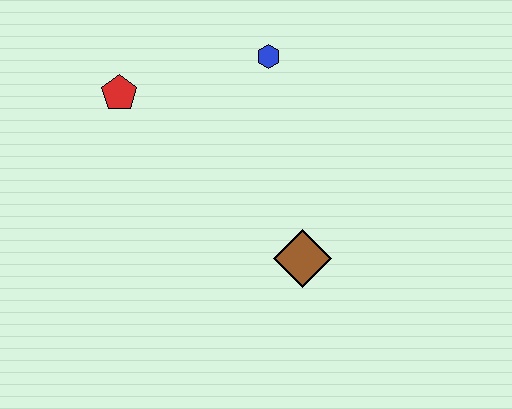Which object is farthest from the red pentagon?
The brown diamond is farthest from the red pentagon.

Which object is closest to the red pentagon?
The blue hexagon is closest to the red pentagon.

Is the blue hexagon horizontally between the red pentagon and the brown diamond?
Yes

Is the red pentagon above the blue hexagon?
No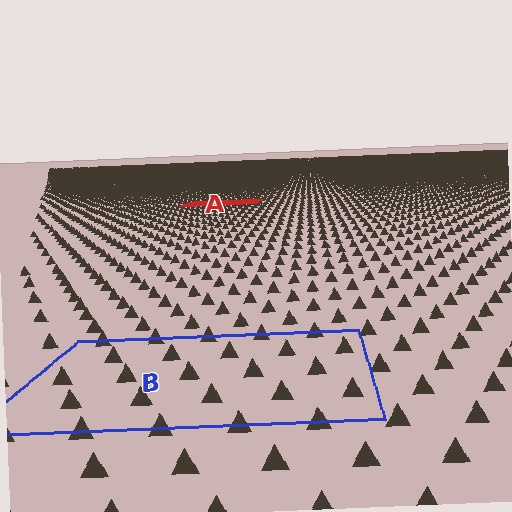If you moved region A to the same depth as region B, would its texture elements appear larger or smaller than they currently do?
They would appear larger. At a closer depth, the same texture elements are projected at a bigger on-screen size.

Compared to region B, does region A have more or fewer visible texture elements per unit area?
Region A has more texture elements per unit area — they are packed more densely because it is farther away.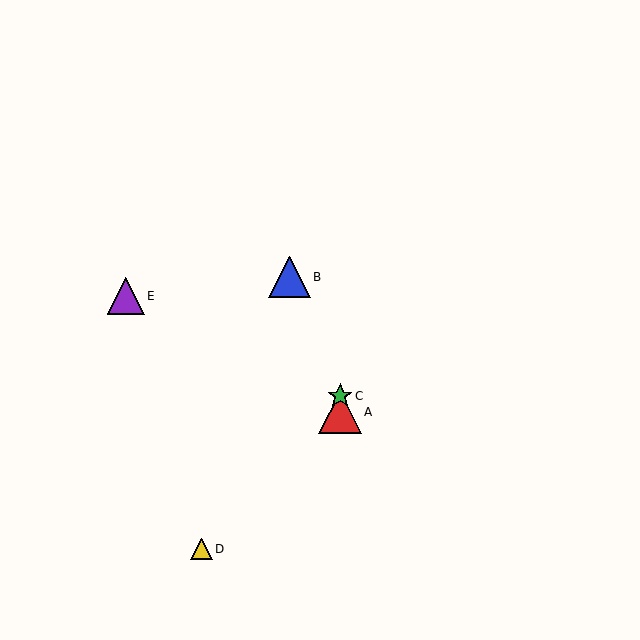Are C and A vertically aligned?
Yes, both are at x≈340.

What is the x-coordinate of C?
Object C is at x≈340.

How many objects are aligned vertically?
2 objects (A, C) are aligned vertically.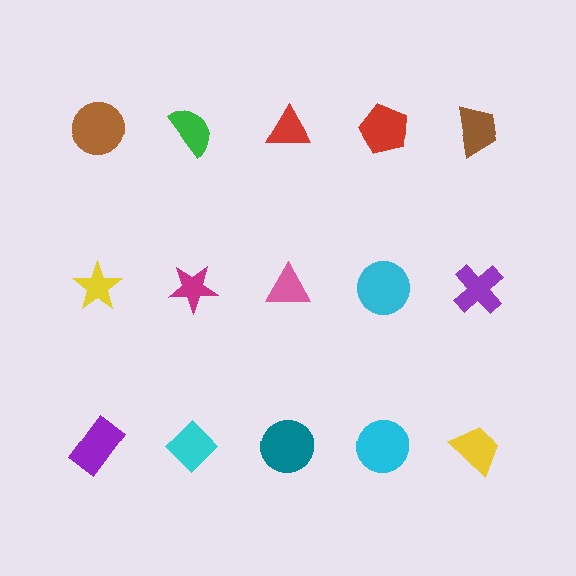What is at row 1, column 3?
A red triangle.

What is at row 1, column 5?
A brown trapezoid.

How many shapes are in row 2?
5 shapes.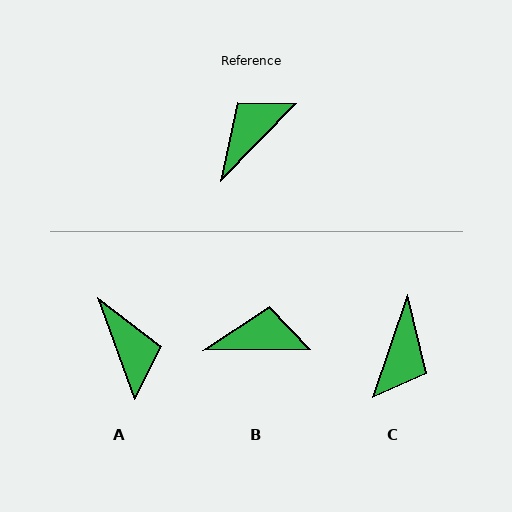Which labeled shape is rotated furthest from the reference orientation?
C, about 155 degrees away.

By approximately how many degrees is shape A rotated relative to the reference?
Approximately 116 degrees clockwise.